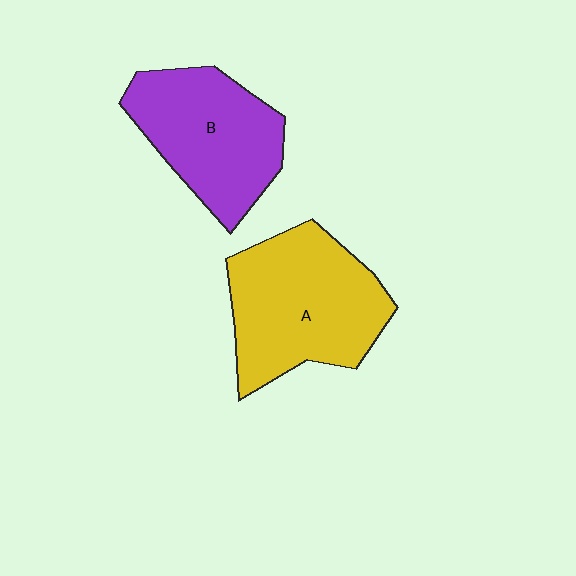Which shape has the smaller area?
Shape B (purple).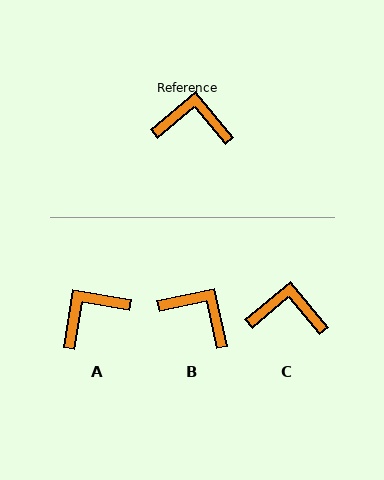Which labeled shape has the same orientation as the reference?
C.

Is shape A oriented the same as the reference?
No, it is off by about 41 degrees.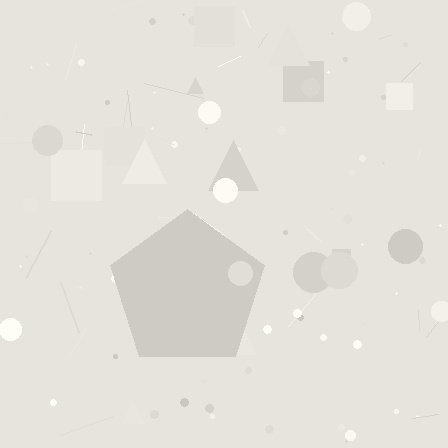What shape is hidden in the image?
A pentagon is hidden in the image.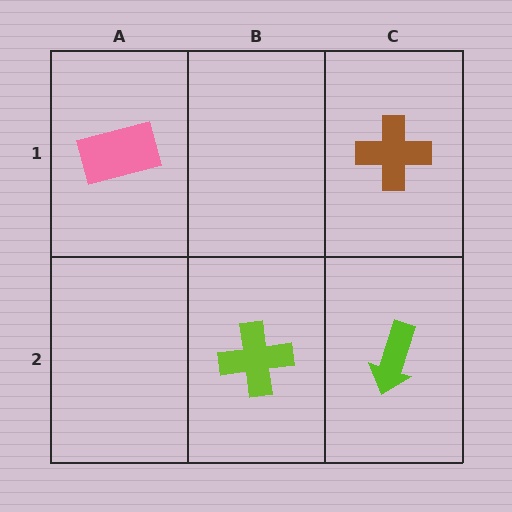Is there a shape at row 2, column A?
No, that cell is empty.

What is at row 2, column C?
A lime arrow.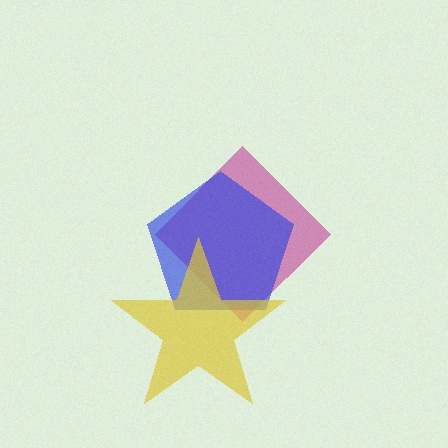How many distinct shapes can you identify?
There are 3 distinct shapes: a magenta diamond, a blue pentagon, a yellow star.